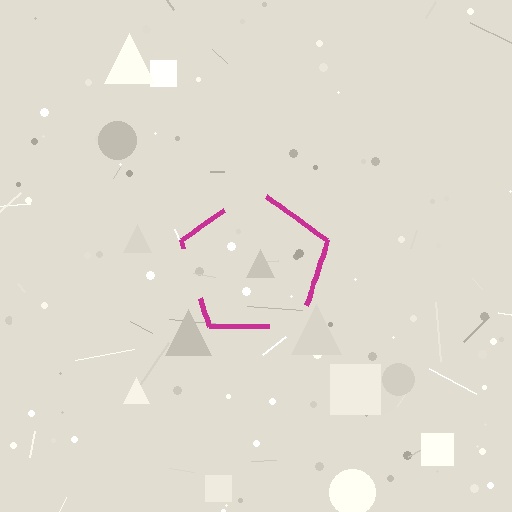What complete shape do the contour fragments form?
The contour fragments form a pentagon.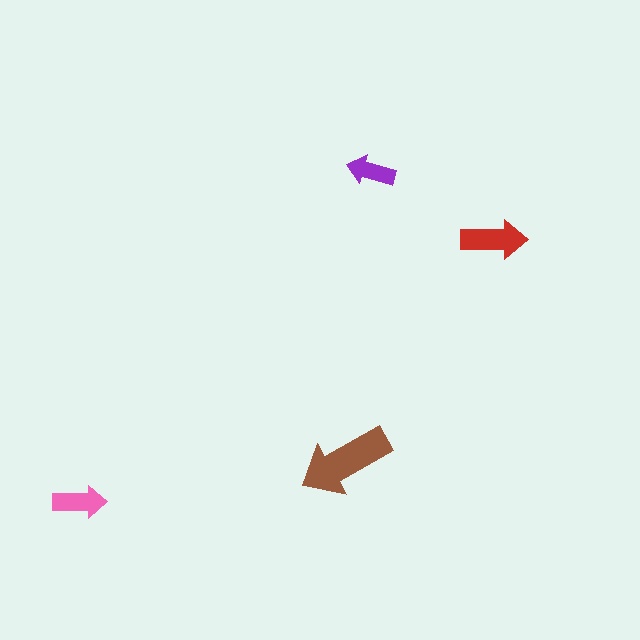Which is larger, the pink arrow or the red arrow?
The red one.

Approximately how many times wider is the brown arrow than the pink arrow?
About 2 times wider.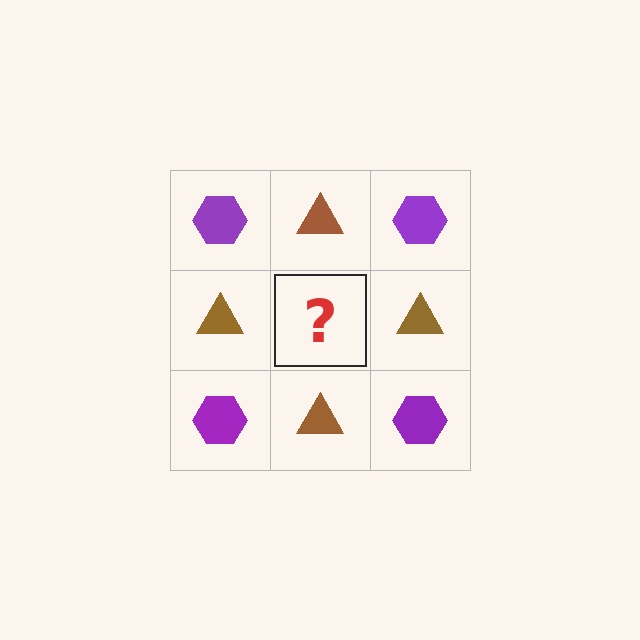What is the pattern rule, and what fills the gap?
The rule is that it alternates purple hexagon and brown triangle in a checkerboard pattern. The gap should be filled with a purple hexagon.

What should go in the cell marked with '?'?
The missing cell should contain a purple hexagon.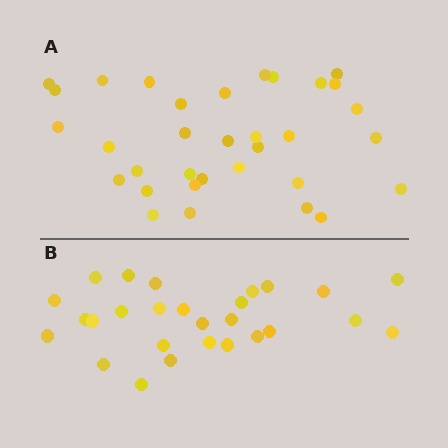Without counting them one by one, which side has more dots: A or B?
Region A (the top region) has more dots.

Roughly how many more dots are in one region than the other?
Region A has about 6 more dots than region B.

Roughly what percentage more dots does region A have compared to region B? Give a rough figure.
About 20% more.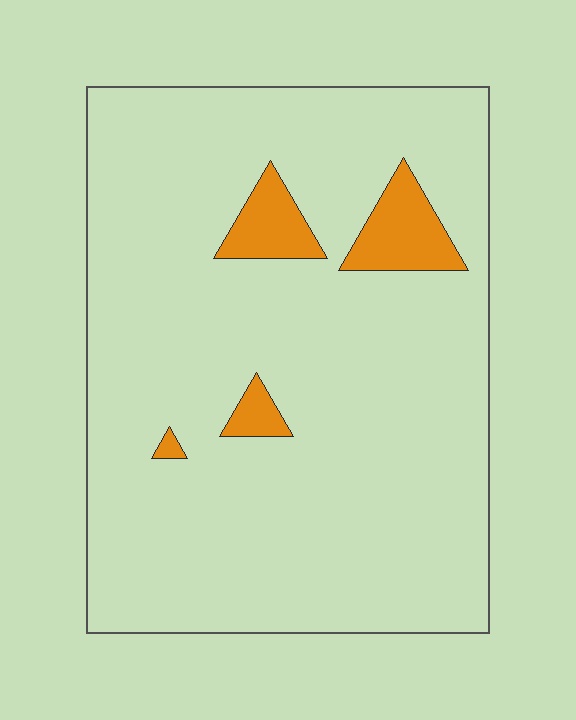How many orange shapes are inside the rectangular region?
4.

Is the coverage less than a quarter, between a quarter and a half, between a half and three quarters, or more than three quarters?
Less than a quarter.